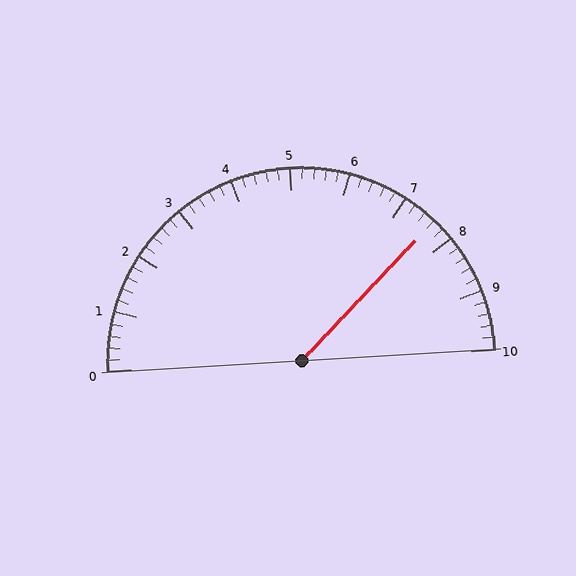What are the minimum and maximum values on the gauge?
The gauge ranges from 0 to 10.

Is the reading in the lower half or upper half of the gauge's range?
The reading is in the upper half of the range (0 to 10).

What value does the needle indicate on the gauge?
The needle indicates approximately 7.6.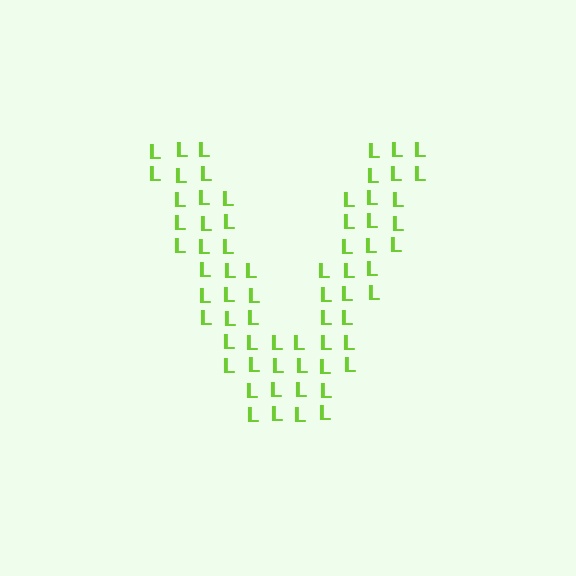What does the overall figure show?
The overall figure shows the letter V.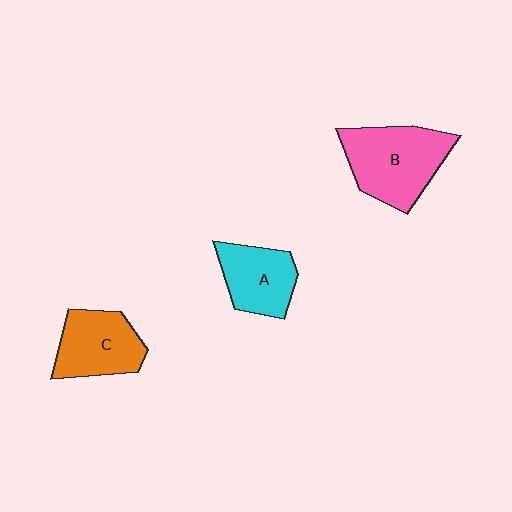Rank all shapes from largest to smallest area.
From largest to smallest: B (pink), C (orange), A (cyan).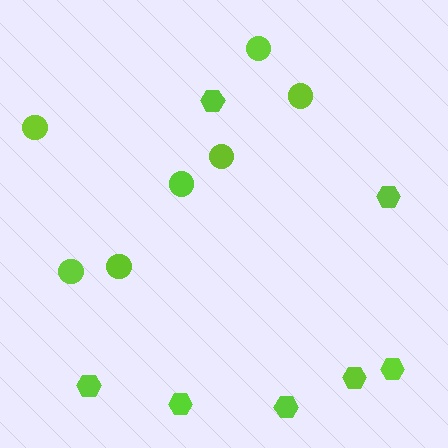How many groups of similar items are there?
There are 2 groups: one group of circles (7) and one group of hexagons (7).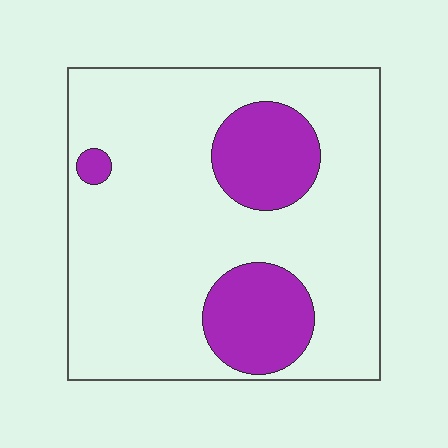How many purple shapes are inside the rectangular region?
3.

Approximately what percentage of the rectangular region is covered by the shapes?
Approximately 20%.